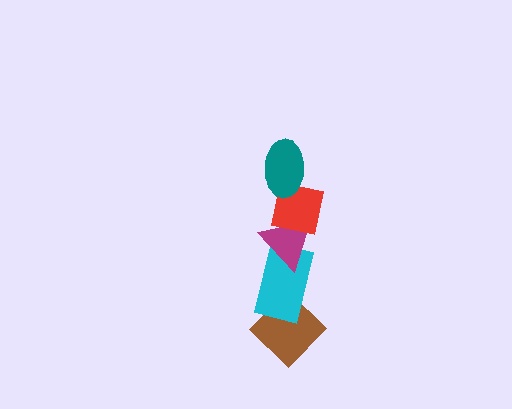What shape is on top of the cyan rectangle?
The magenta triangle is on top of the cyan rectangle.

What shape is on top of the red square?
The teal ellipse is on top of the red square.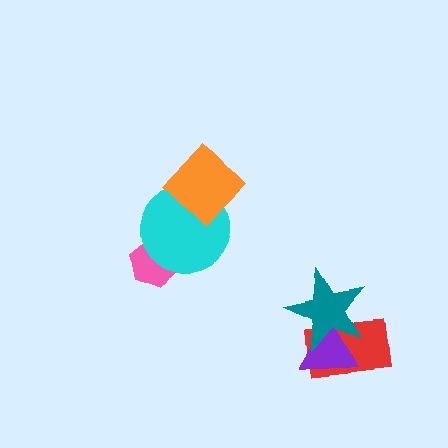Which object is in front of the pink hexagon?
The cyan circle is in front of the pink hexagon.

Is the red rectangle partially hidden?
Yes, it is partially covered by another shape.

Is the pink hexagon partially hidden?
Yes, it is partially covered by another shape.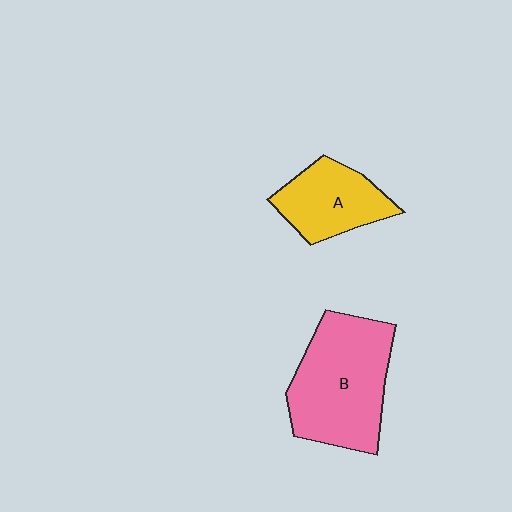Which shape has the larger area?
Shape B (pink).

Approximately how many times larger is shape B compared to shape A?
Approximately 1.7 times.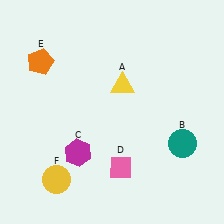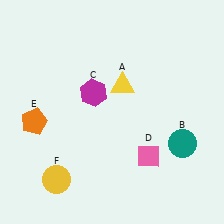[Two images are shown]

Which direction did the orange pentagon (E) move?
The orange pentagon (E) moved down.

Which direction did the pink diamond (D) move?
The pink diamond (D) moved right.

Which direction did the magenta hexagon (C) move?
The magenta hexagon (C) moved up.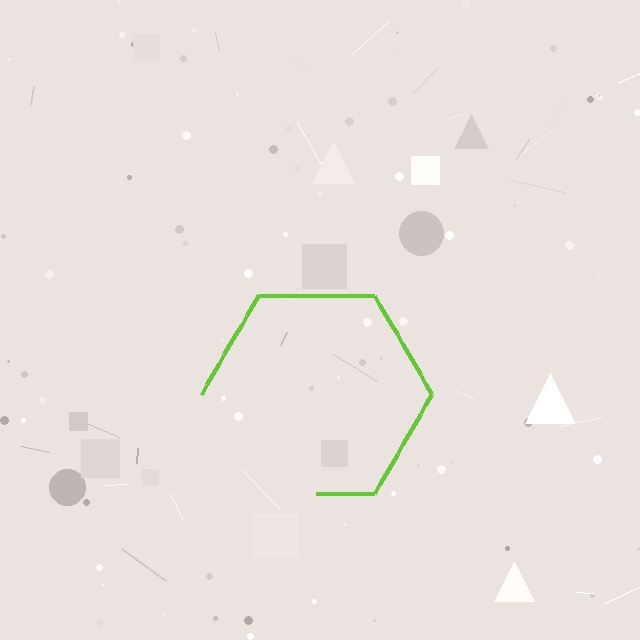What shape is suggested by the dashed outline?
The dashed outline suggests a hexagon.